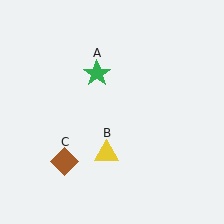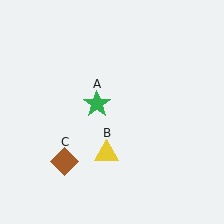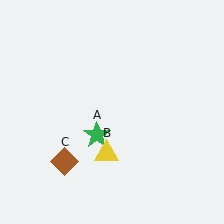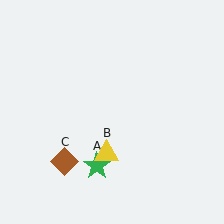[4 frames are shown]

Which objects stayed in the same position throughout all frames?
Yellow triangle (object B) and brown diamond (object C) remained stationary.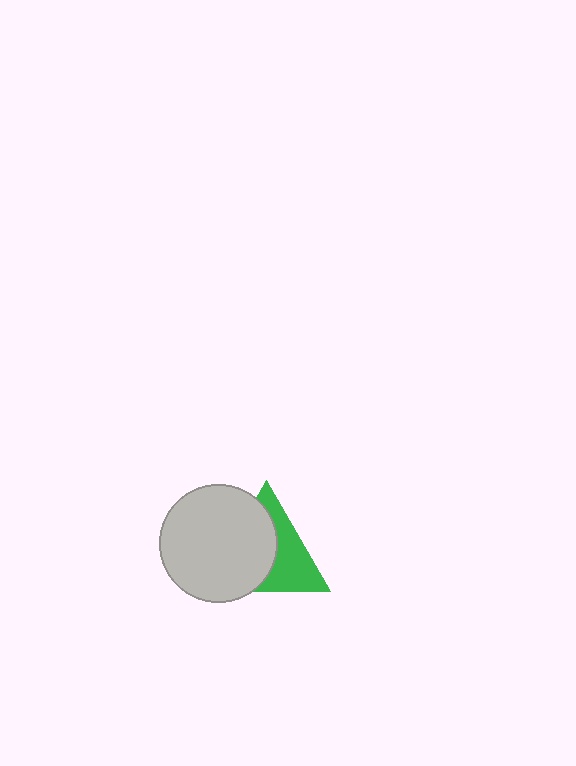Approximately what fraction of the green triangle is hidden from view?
Roughly 54% of the green triangle is hidden behind the light gray circle.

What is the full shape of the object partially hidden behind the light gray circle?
The partially hidden object is a green triangle.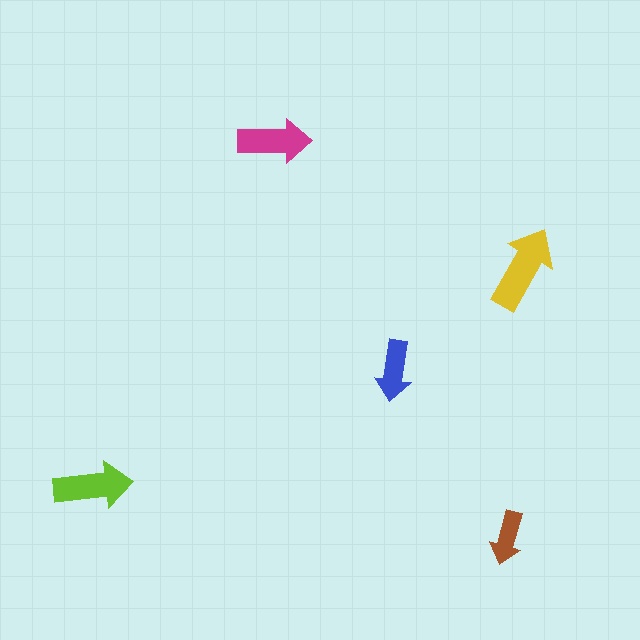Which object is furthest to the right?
The yellow arrow is rightmost.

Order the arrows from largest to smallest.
the yellow one, the lime one, the magenta one, the blue one, the brown one.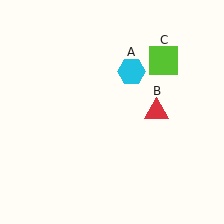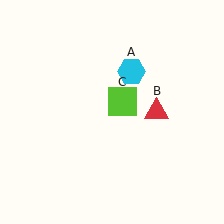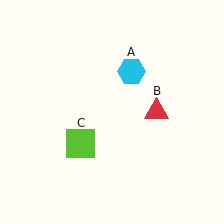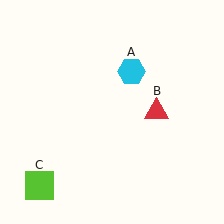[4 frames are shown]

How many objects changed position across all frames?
1 object changed position: lime square (object C).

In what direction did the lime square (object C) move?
The lime square (object C) moved down and to the left.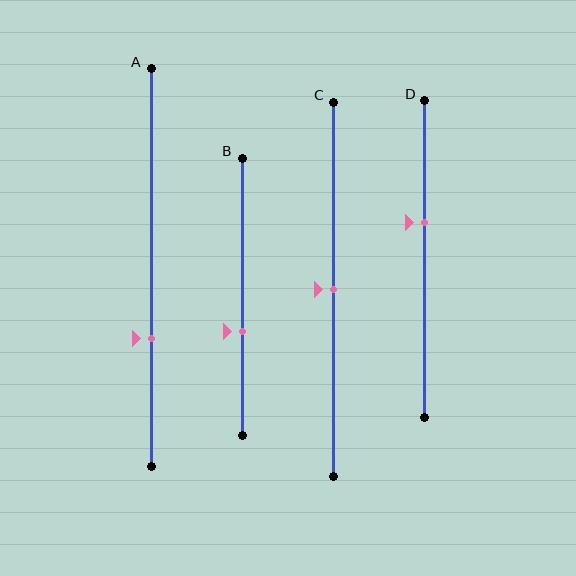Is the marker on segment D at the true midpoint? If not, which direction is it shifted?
No, the marker on segment D is shifted upward by about 12% of the segment length.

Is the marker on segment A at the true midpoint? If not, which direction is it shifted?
No, the marker on segment A is shifted downward by about 18% of the segment length.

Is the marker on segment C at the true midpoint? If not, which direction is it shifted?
Yes, the marker on segment C is at the true midpoint.